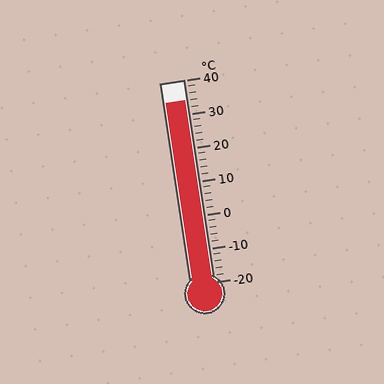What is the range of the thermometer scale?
The thermometer scale ranges from -20°C to 40°C.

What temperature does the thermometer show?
The thermometer shows approximately 34°C.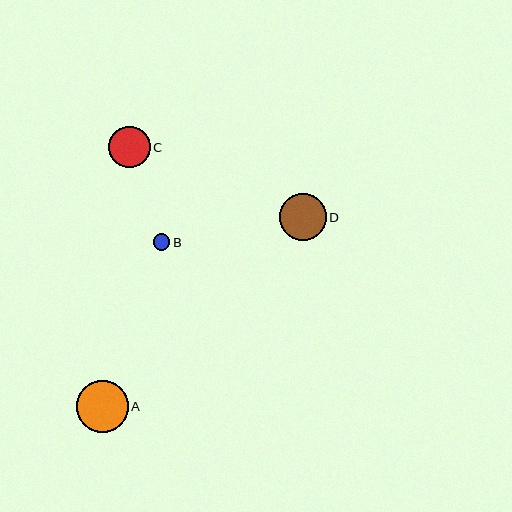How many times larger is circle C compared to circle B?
Circle C is approximately 2.6 times the size of circle B.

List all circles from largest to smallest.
From largest to smallest: A, D, C, B.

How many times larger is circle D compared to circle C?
Circle D is approximately 1.1 times the size of circle C.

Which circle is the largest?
Circle A is the largest with a size of approximately 52 pixels.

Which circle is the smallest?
Circle B is the smallest with a size of approximately 16 pixels.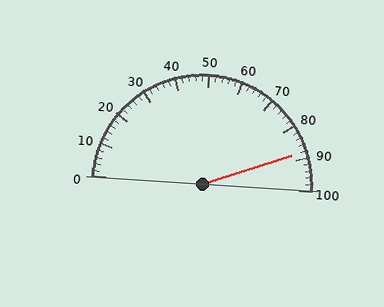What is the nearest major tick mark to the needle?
The nearest major tick mark is 90.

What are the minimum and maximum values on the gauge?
The gauge ranges from 0 to 100.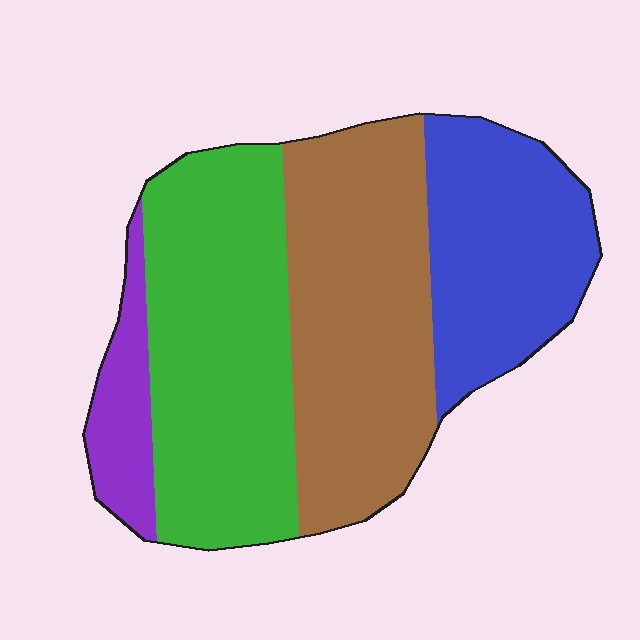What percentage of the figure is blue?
Blue covers roughly 25% of the figure.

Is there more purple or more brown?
Brown.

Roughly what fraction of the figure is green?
Green takes up about one third (1/3) of the figure.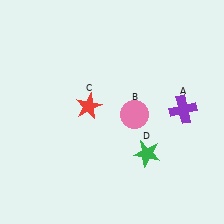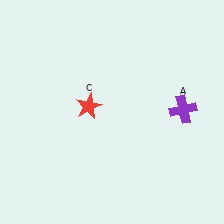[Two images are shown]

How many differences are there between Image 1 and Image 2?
There are 2 differences between the two images.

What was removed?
The pink circle (B), the green star (D) were removed in Image 2.